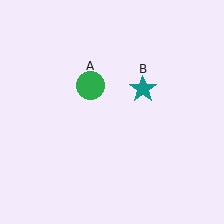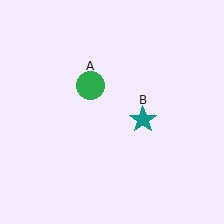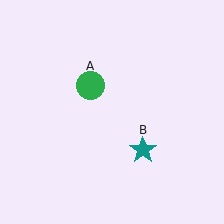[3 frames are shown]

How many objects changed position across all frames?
1 object changed position: teal star (object B).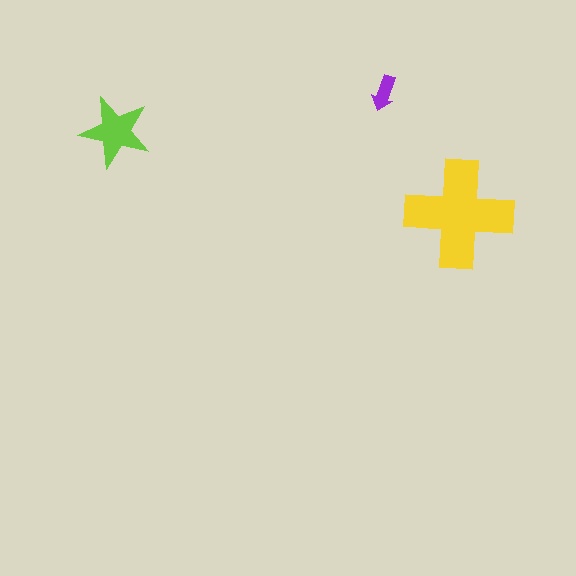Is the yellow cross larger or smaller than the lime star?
Larger.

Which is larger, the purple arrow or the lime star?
The lime star.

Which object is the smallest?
The purple arrow.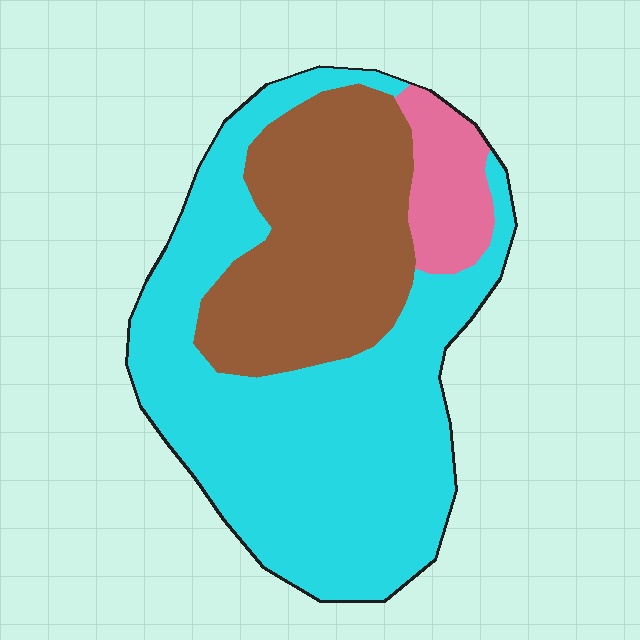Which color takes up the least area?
Pink, at roughly 10%.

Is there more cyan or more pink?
Cyan.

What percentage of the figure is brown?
Brown takes up about one third (1/3) of the figure.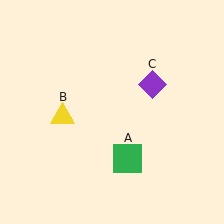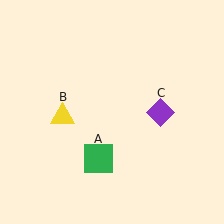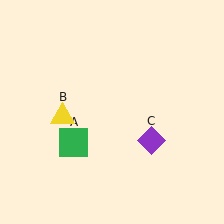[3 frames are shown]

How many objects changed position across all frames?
2 objects changed position: green square (object A), purple diamond (object C).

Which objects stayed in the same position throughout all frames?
Yellow triangle (object B) remained stationary.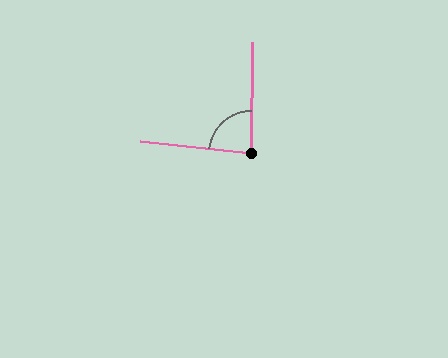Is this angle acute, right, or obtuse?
It is acute.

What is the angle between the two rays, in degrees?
Approximately 84 degrees.